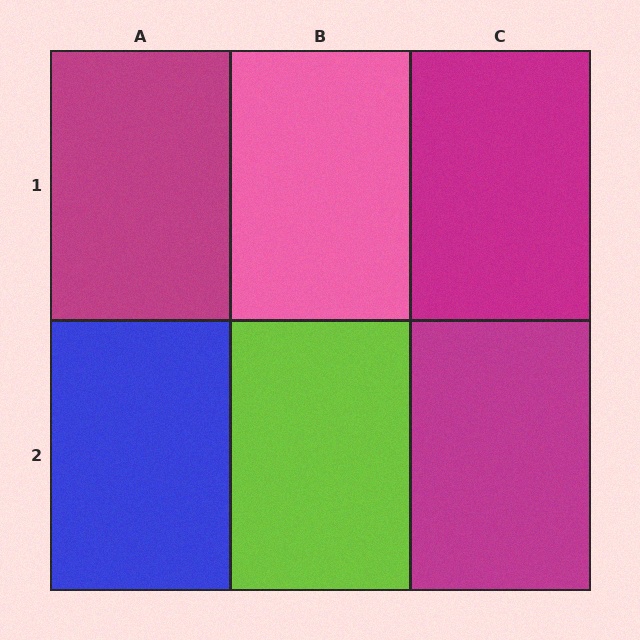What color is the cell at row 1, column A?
Magenta.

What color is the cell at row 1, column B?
Pink.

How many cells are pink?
1 cell is pink.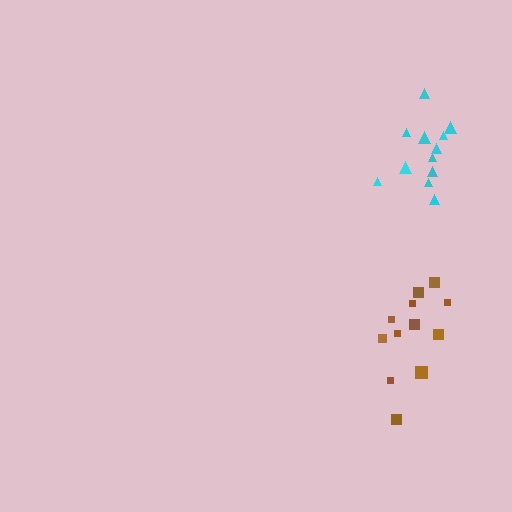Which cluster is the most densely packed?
Cyan.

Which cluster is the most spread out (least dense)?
Brown.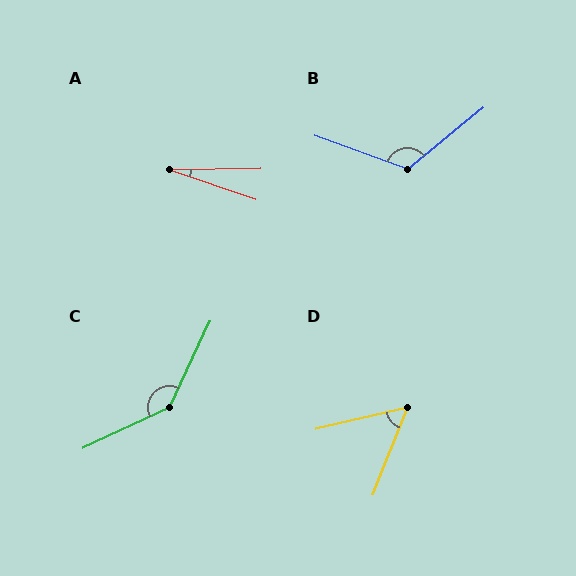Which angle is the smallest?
A, at approximately 20 degrees.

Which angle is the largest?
C, at approximately 140 degrees.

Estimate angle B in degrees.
Approximately 121 degrees.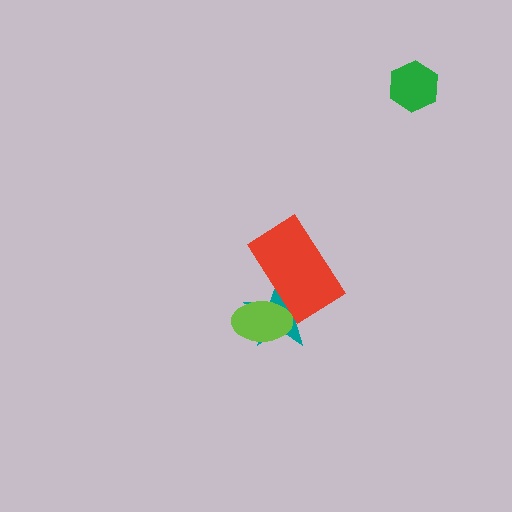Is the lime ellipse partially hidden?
No, no other shape covers it.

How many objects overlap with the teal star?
2 objects overlap with the teal star.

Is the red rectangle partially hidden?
Yes, it is partially covered by another shape.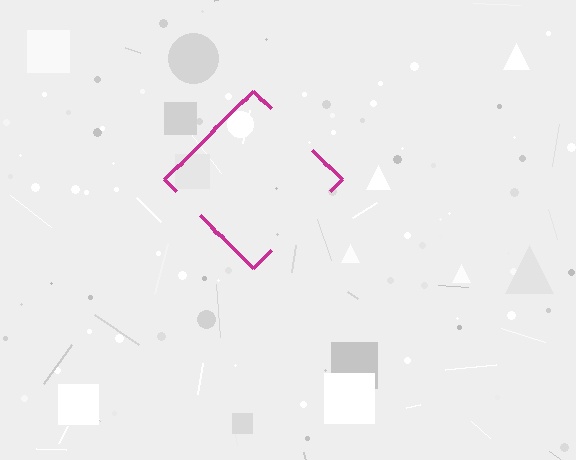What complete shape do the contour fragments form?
The contour fragments form a diamond.